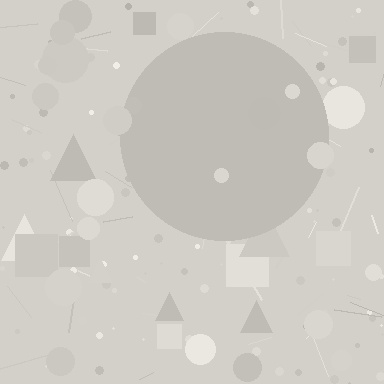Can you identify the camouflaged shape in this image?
The camouflaged shape is a circle.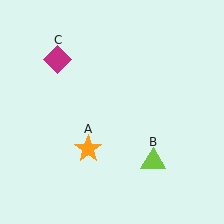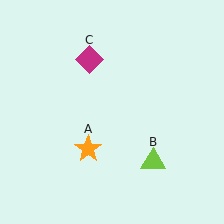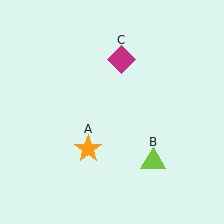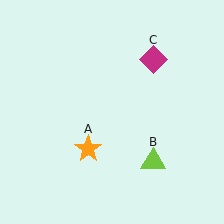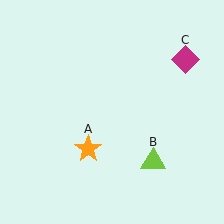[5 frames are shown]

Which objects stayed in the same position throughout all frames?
Orange star (object A) and lime triangle (object B) remained stationary.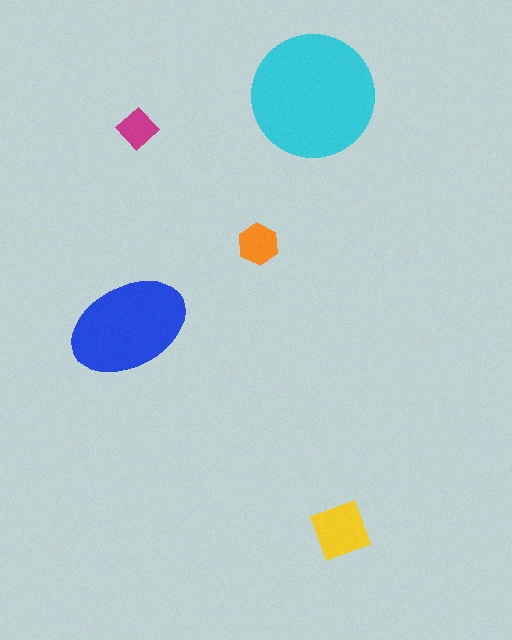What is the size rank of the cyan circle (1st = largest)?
1st.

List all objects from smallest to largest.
The magenta diamond, the orange hexagon, the yellow square, the blue ellipse, the cyan circle.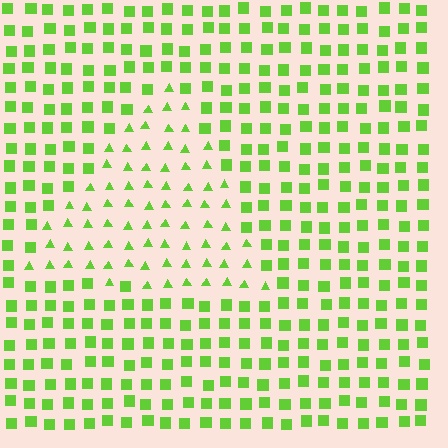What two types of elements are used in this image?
The image uses triangles inside the triangle region and squares outside it.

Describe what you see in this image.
The image is filled with small lime elements arranged in a uniform grid. A triangle-shaped region contains triangles, while the surrounding area contains squares. The boundary is defined purely by the change in element shape.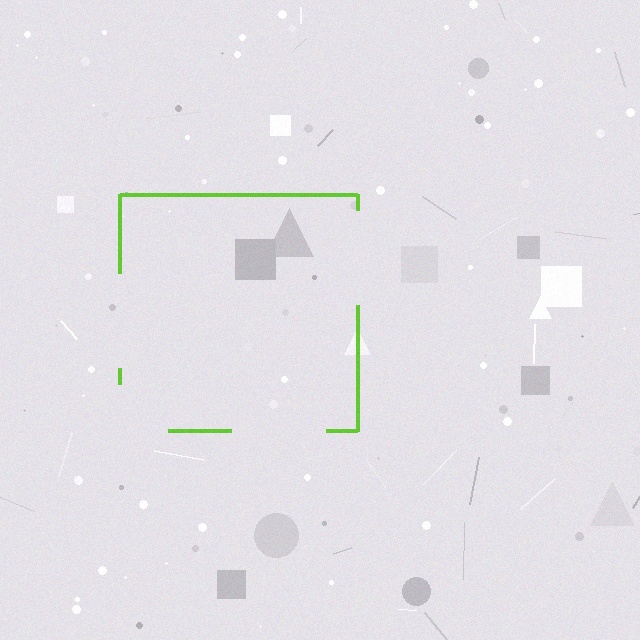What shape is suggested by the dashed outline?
The dashed outline suggests a square.